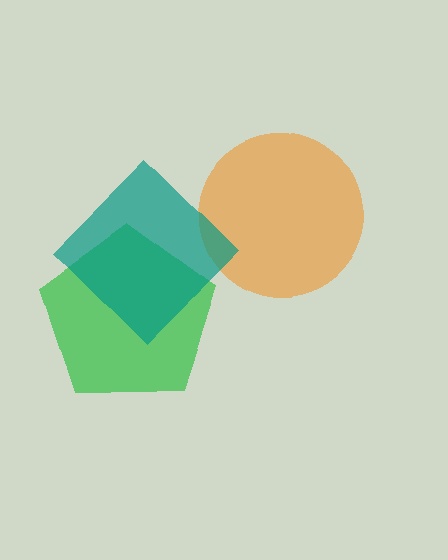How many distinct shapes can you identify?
There are 3 distinct shapes: an orange circle, a green pentagon, a teal diamond.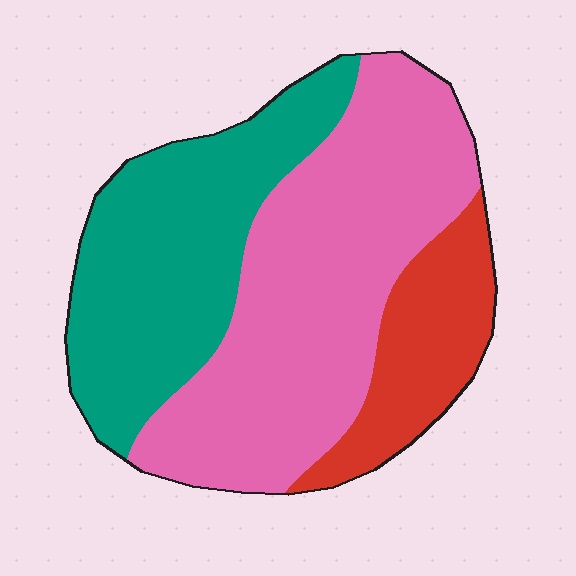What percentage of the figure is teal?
Teal takes up about one third (1/3) of the figure.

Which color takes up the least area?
Red, at roughly 15%.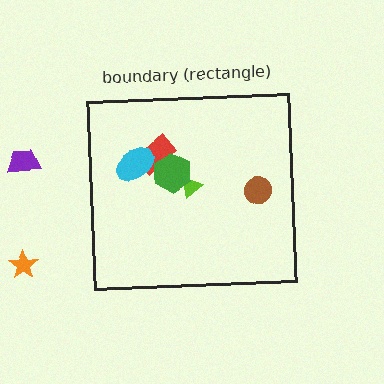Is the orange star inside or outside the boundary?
Outside.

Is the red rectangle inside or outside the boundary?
Inside.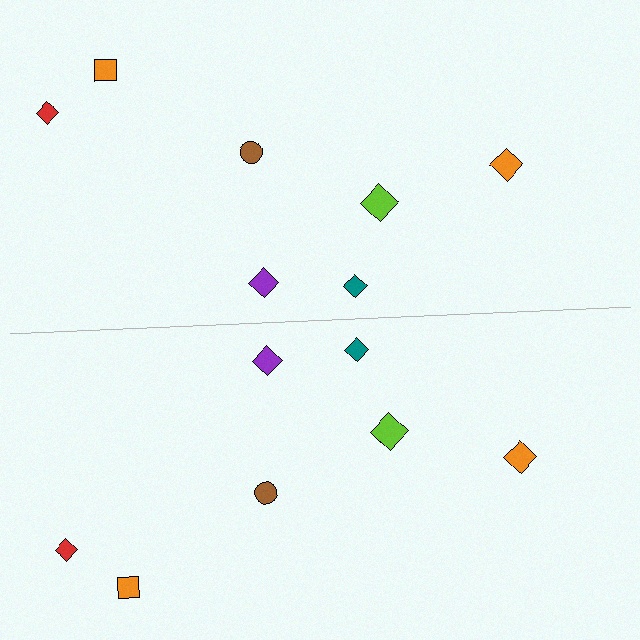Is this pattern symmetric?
Yes, this pattern has bilateral (reflection) symmetry.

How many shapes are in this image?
There are 14 shapes in this image.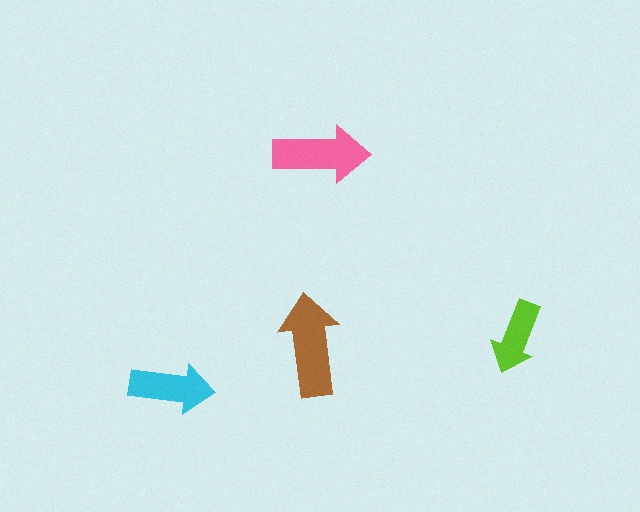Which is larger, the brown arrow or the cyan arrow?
The brown one.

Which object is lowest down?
The cyan arrow is bottommost.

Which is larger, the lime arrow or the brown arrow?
The brown one.